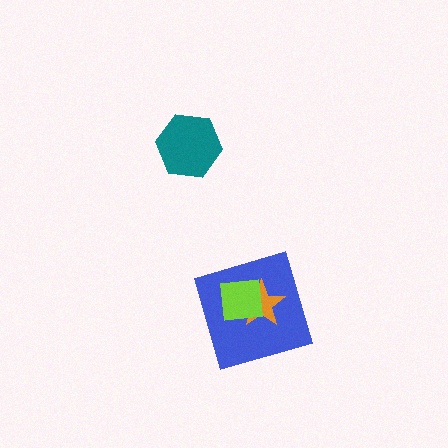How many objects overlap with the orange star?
2 objects overlap with the orange star.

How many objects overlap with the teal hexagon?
0 objects overlap with the teal hexagon.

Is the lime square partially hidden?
No, no other shape covers it.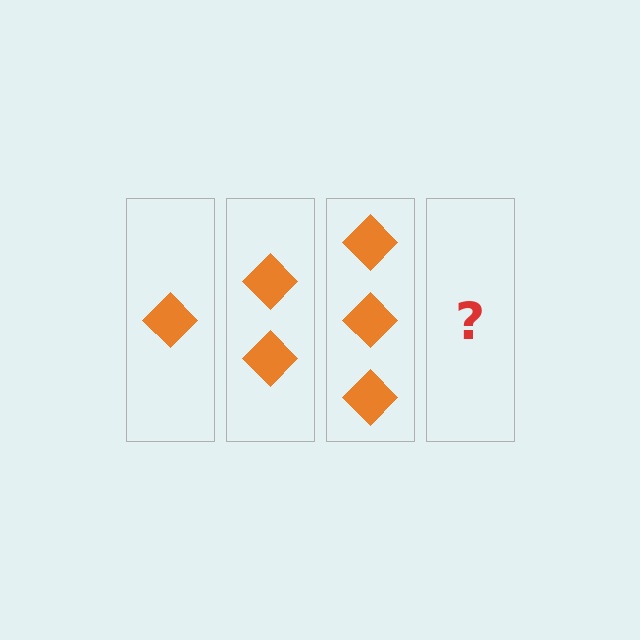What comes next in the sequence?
The next element should be 4 diamonds.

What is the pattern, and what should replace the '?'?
The pattern is that each step adds one more diamond. The '?' should be 4 diamonds.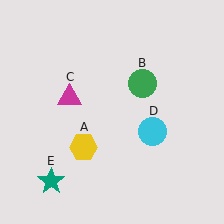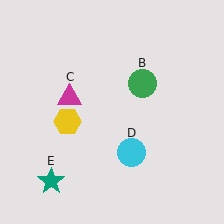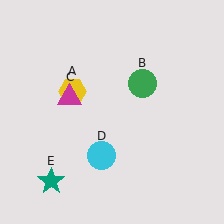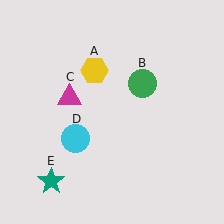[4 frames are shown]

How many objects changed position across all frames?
2 objects changed position: yellow hexagon (object A), cyan circle (object D).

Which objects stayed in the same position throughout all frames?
Green circle (object B) and magenta triangle (object C) and teal star (object E) remained stationary.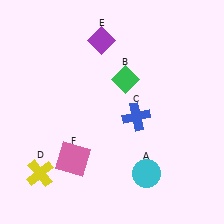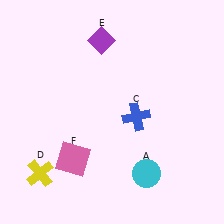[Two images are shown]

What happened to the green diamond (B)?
The green diamond (B) was removed in Image 2. It was in the top-right area of Image 1.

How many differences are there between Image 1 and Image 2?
There is 1 difference between the two images.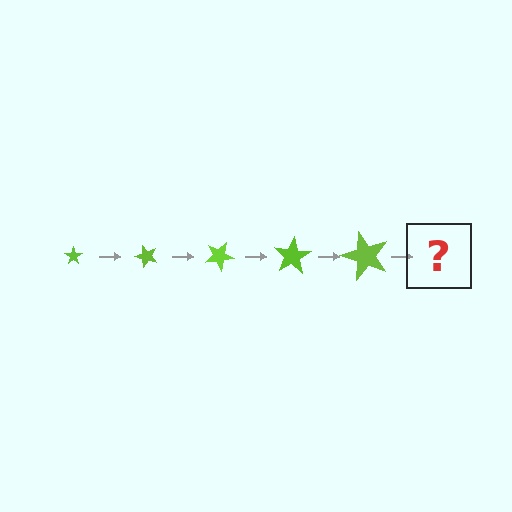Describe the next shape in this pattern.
It should be a star, larger than the previous one and rotated 250 degrees from the start.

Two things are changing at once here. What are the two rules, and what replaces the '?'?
The two rules are that the star grows larger each step and it rotates 50 degrees each step. The '?' should be a star, larger than the previous one and rotated 250 degrees from the start.